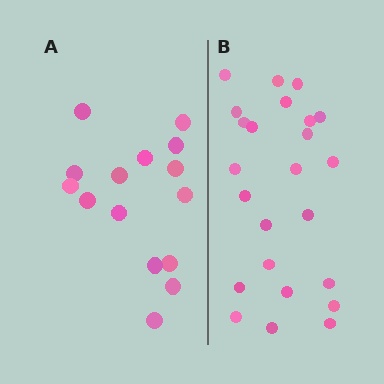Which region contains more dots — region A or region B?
Region B (the right region) has more dots.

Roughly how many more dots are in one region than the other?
Region B has roughly 8 or so more dots than region A.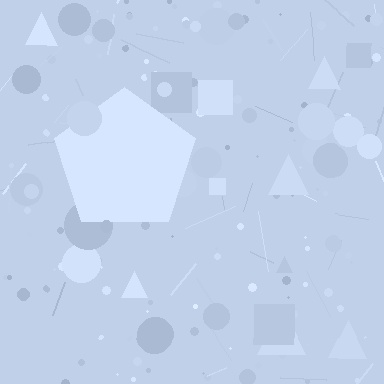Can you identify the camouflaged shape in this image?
The camouflaged shape is a pentagon.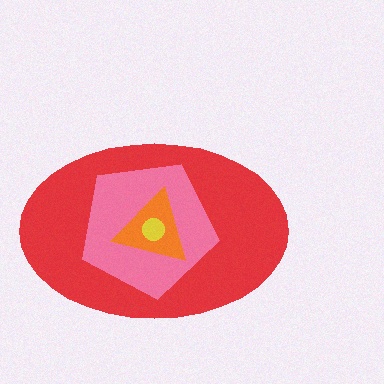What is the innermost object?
The yellow circle.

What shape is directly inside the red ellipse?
The pink pentagon.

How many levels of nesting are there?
4.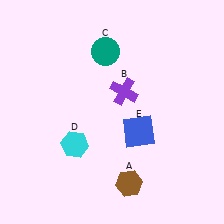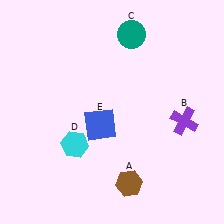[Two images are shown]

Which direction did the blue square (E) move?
The blue square (E) moved left.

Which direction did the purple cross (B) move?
The purple cross (B) moved right.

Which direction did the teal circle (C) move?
The teal circle (C) moved right.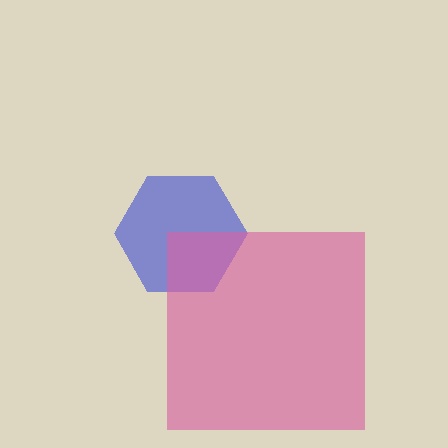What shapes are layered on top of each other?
The layered shapes are: a blue hexagon, a pink square.